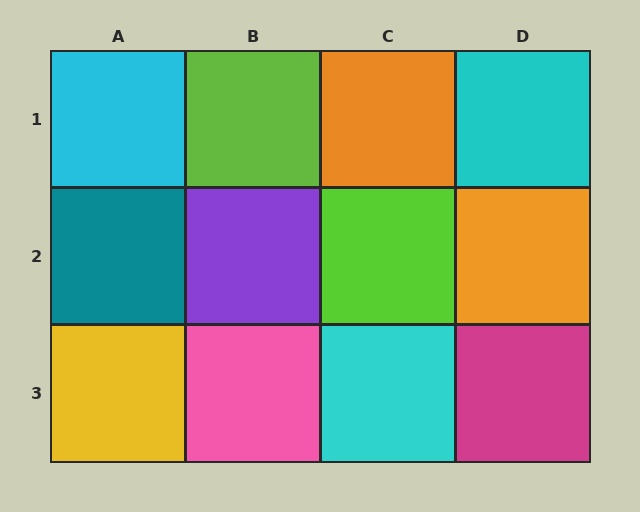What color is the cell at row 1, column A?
Cyan.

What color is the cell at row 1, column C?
Orange.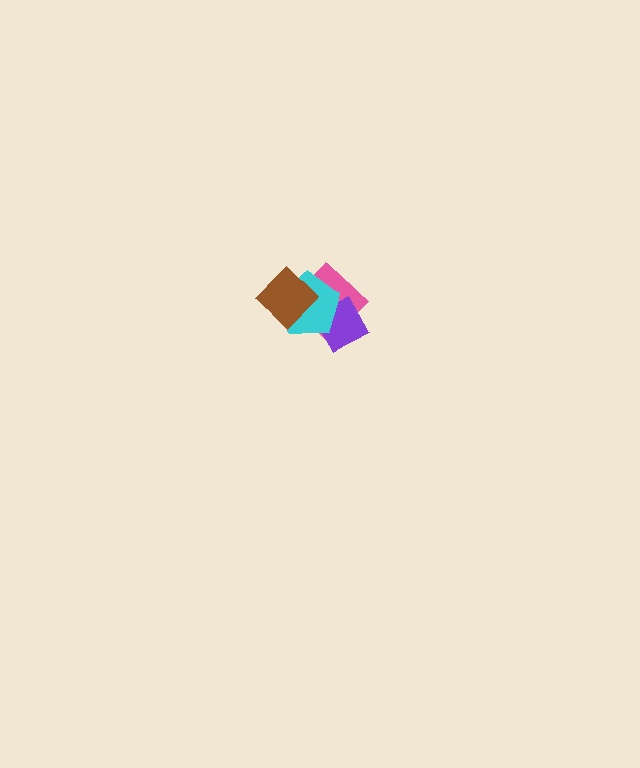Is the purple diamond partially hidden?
Yes, it is partially covered by another shape.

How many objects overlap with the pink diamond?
3 objects overlap with the pink diamond.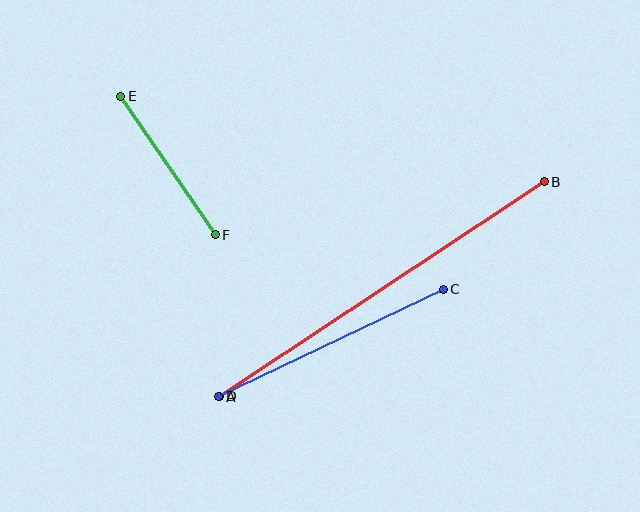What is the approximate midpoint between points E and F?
The midpoint is at approximately (168, 165) pixels.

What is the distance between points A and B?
The distance is approximately 389 pixels.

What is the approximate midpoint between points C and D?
The midpoint is at approximately (331, 343) pixels.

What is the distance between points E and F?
The distance is approximately 168 pixels.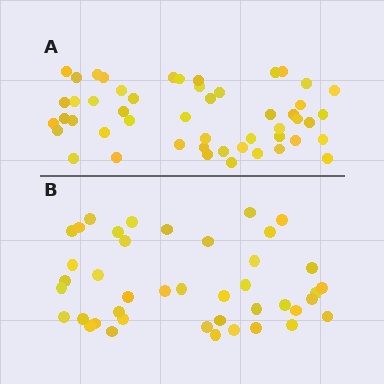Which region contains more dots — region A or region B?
Region A (the top region) has more dots.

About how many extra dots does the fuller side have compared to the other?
Region A has roughly 8 or so more dots than region B.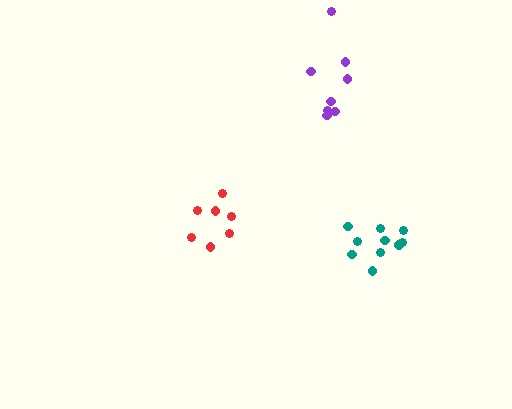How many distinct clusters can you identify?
There are 3 distinct clusters.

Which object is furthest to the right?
The teal cluster is rightmost.